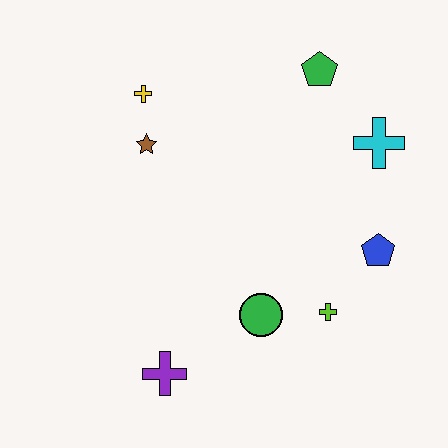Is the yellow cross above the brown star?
Yes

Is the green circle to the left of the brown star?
No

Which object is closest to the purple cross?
The green circle is closest to the purple cross.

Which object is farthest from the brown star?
The blue pentagon is farthest from the brown star.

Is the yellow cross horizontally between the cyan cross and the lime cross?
No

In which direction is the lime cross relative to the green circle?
The lime cross is to the right of the green circle.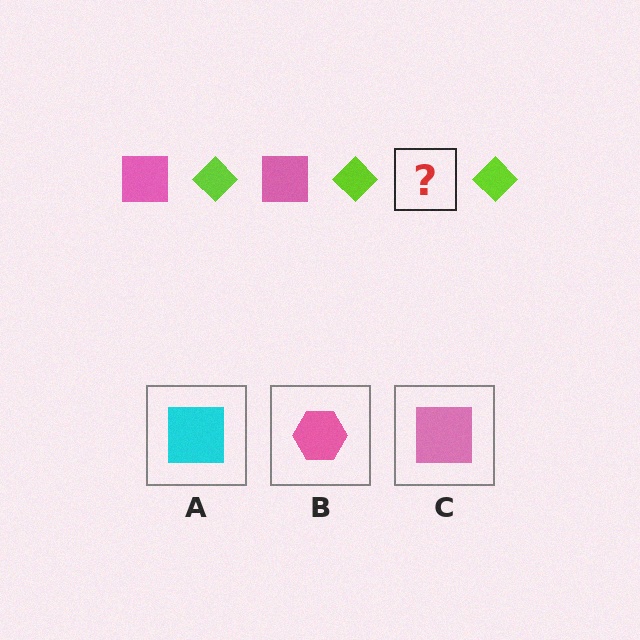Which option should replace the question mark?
Option C.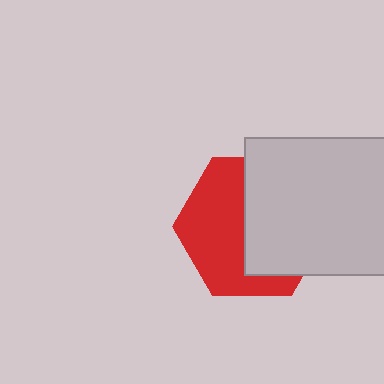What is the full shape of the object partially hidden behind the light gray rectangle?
The partially hidden object is a red hexagon.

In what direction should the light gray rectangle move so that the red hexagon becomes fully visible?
The light gray rectangle should move right. That is the shortest direction to clear the overlap and leave the red hexagon fully visible.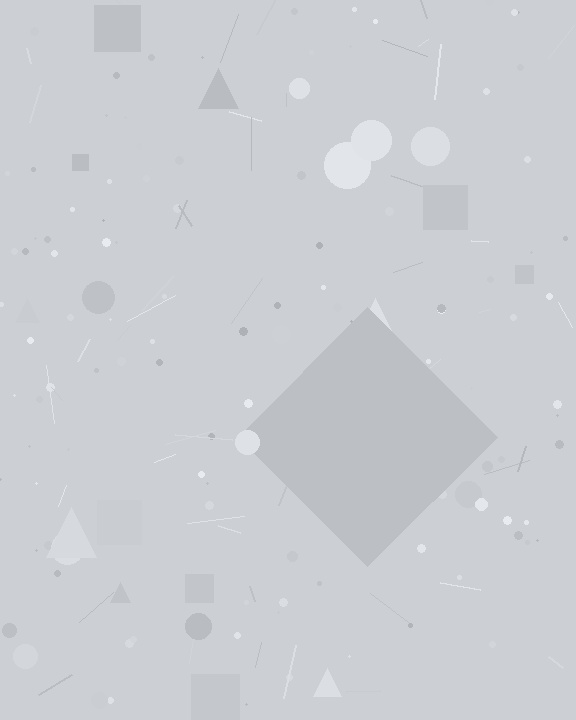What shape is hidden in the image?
A diamond is hidden in the image.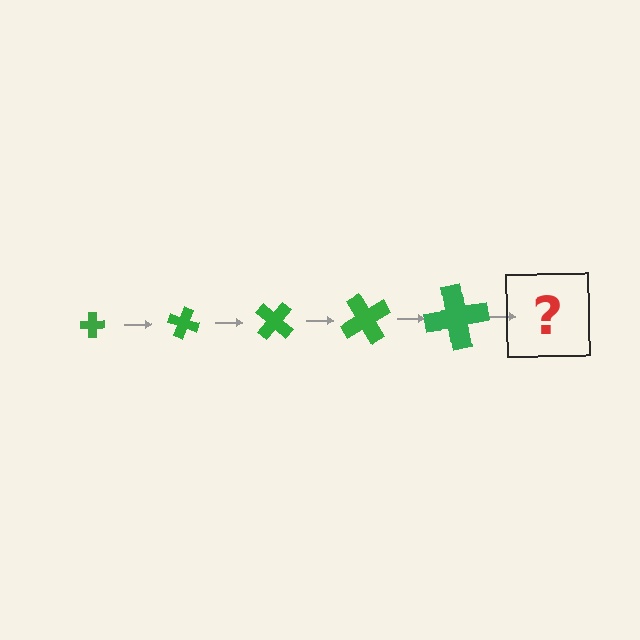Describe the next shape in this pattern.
It should be a cross, larger than the previous one and rotated 100 degrees from the start.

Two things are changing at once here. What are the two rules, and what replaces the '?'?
The two rules are that the cross grows larger each step and it rotates 20 degrees each step. The '?' should be a cross, larger than the previous one and rotated 100 degrees from the start.